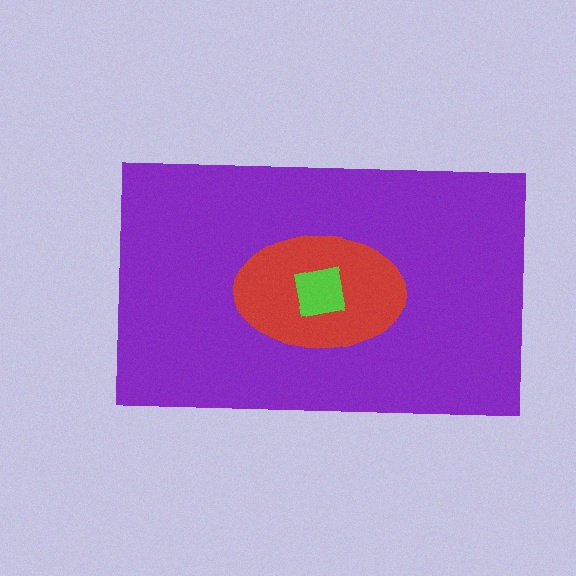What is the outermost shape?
The purple rectangle.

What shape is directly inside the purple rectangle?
The red ellipse.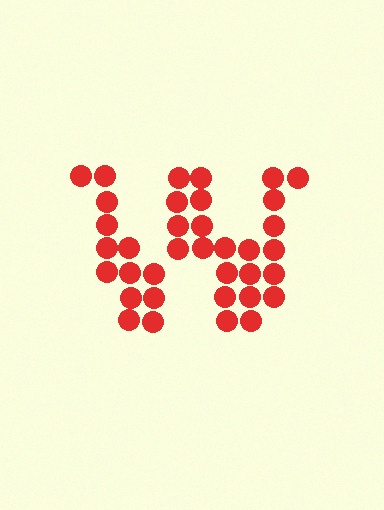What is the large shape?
The large shape is the letter W.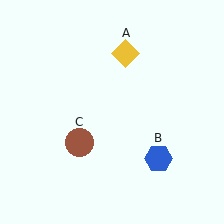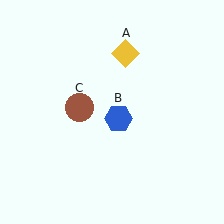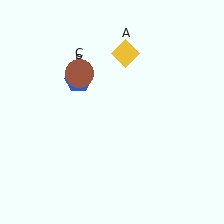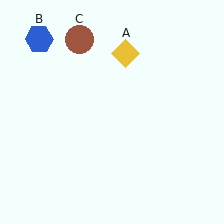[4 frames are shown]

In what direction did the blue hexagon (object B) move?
The blue hexagon (object B) moved up and to the left.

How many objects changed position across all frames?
2 objects changed position: blue hexagon (object B), brown circle (object C).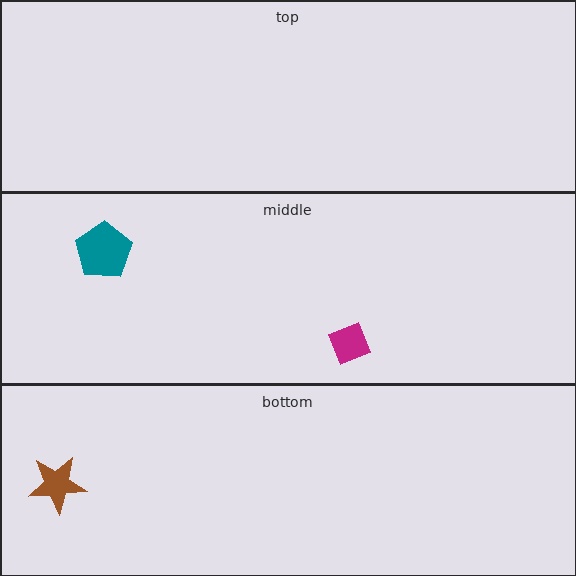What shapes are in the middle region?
The magenta diamond, the teal pentagon.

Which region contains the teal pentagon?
The middle region.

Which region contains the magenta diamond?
The middle region.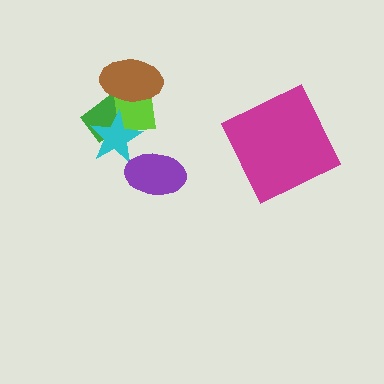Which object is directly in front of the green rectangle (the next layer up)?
The lime square is directly in front of the green rectangle.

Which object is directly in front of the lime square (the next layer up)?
The brown ellipse is directly in front of the lime square.